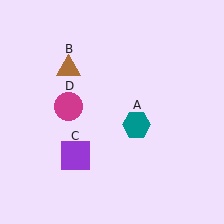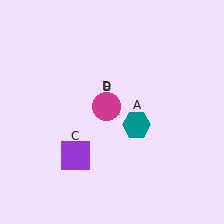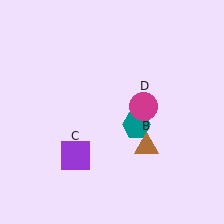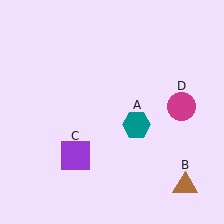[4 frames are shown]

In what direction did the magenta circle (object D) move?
The magenta circle (object D) moved right.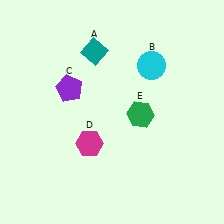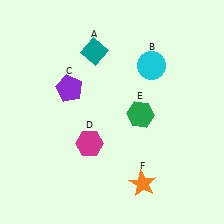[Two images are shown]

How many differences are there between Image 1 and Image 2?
There is 1 difference between the two images.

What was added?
An orange star (F) was added in Image 2.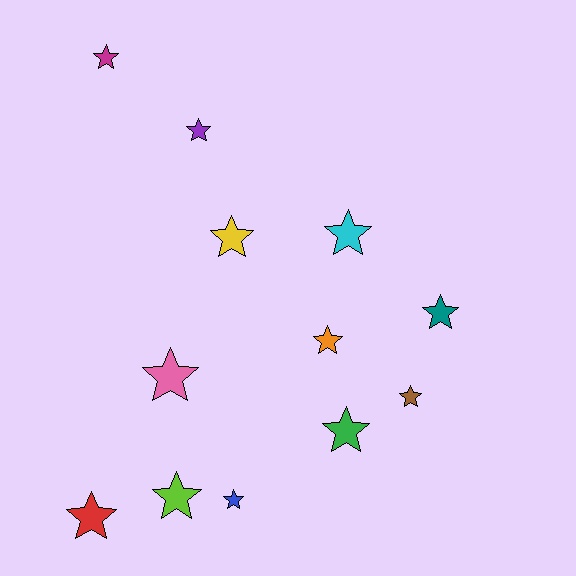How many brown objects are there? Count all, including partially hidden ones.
There is 1 brown object.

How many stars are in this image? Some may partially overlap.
There are 12 stars.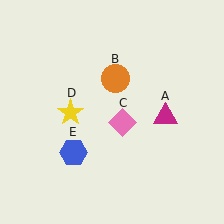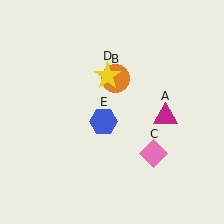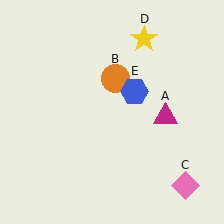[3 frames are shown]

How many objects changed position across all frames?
3 objects changed position: pink diamond (object C), yellow star (object D), blue hexagon (object E).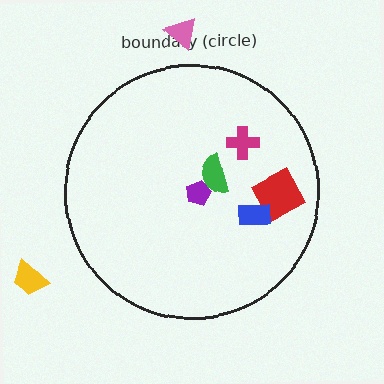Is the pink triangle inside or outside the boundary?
Outside.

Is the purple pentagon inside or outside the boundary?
Inside.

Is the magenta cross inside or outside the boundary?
Inside.